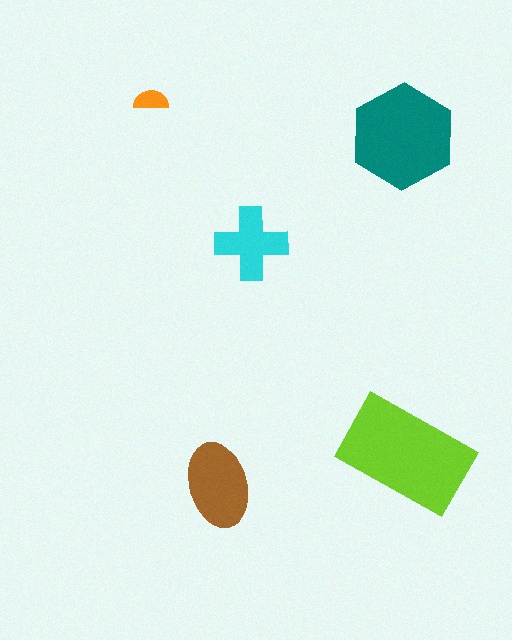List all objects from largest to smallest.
The lime rectangle, the teal hexagon, the brown ellipse, the cyan cross, the orange semicircle.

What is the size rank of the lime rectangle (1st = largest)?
1st.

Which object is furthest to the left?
The orange semicircle is leftmost.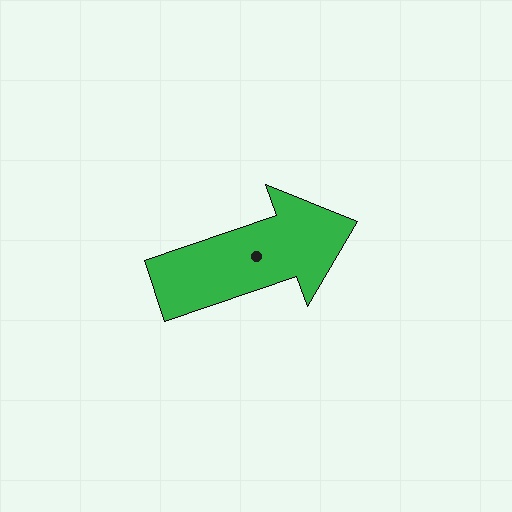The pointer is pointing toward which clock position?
Roughly 2 o'clock.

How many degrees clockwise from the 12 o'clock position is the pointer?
Approximately 71 degrees.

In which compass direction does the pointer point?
East.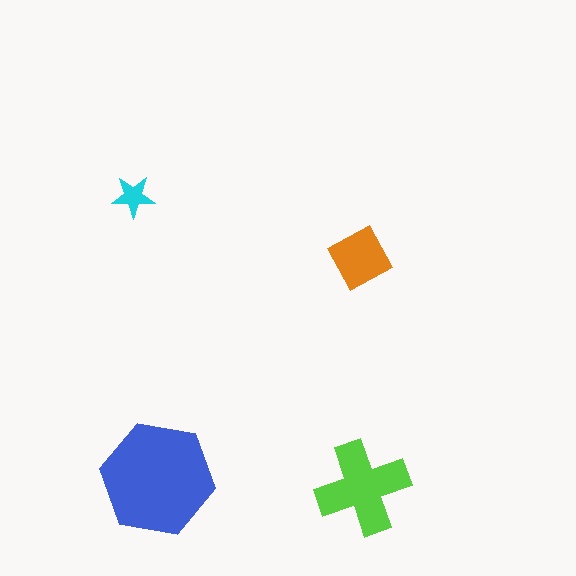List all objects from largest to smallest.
The blue hexagon, the lime cross, the orange square, the cyan star.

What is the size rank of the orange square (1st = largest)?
3rd.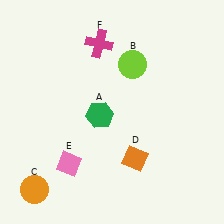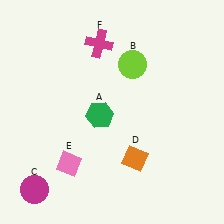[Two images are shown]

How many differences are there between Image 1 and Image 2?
There is 1 difference between the two images.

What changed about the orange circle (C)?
In Image 1, C is orange. In Image 2, it changed to magenta.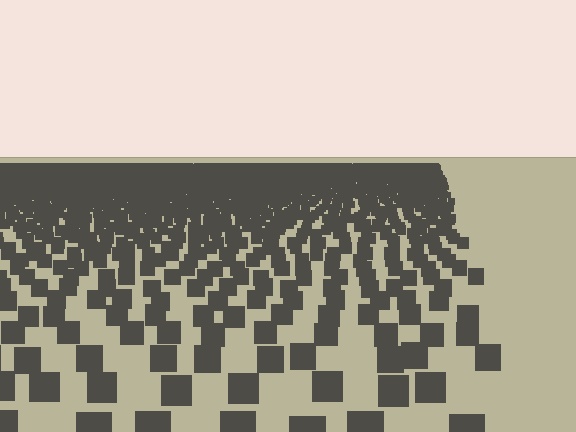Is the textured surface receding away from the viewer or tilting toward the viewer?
The surface is receding away from the viewer. Texture elements get smaller and denser toward the top.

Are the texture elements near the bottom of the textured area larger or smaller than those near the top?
Larger. Near the bottom, elements are closer to the viewer and appear at a bigger on-screen size.